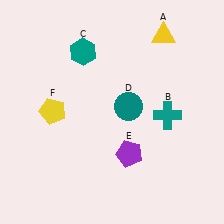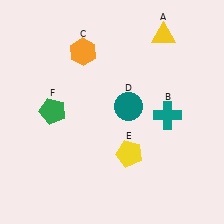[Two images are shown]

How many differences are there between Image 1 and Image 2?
There are 3 differences between the two images.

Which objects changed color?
C changed from teal to orange. E changed from purple to yellow. F changed from yellow to green.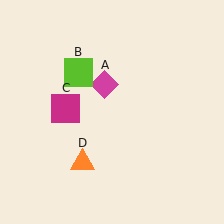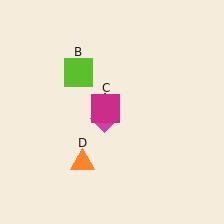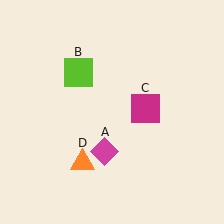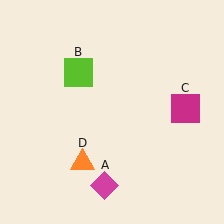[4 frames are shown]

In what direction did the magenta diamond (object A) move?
The magenta diamond (object A) moved down.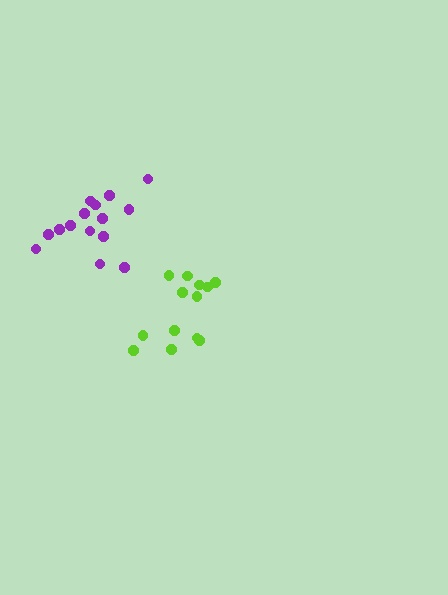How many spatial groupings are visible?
There are 2 spatial groupings.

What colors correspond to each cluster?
The clusters are colored: lime, purple.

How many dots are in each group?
Group 1: 13 dots, Group 2: 15 dots (28 total).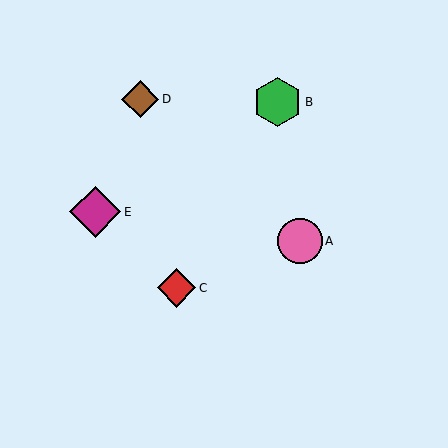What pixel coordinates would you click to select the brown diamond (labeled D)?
Click at (140, 99) to select the brown diamond D.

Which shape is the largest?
The magenta diamond (labeled E) is the largest.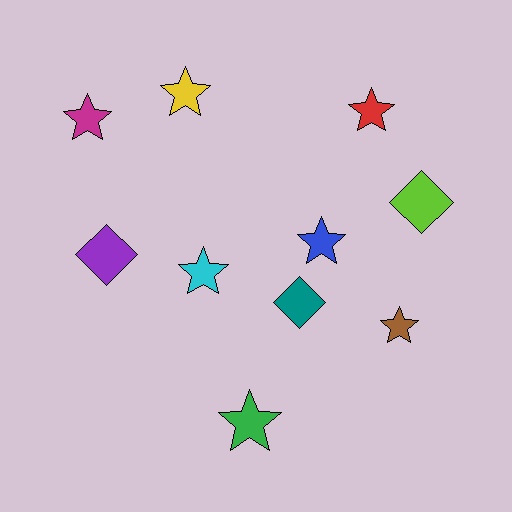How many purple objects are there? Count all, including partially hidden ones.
There is 1 purple object.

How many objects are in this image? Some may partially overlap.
There are 10 objects.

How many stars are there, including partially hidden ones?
There are 7 stars.